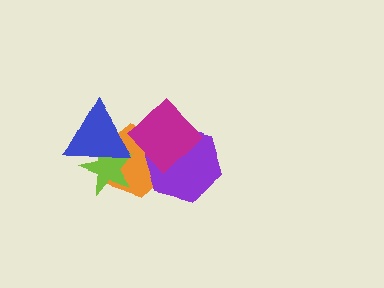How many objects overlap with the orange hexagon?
4 objects overlap with the orange hexagon.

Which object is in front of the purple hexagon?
The magenta diamond is in front of the purple hexagon.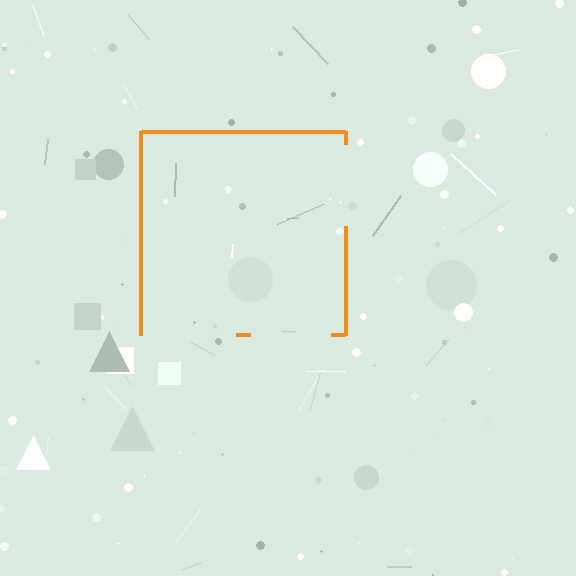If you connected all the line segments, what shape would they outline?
They would outline a square.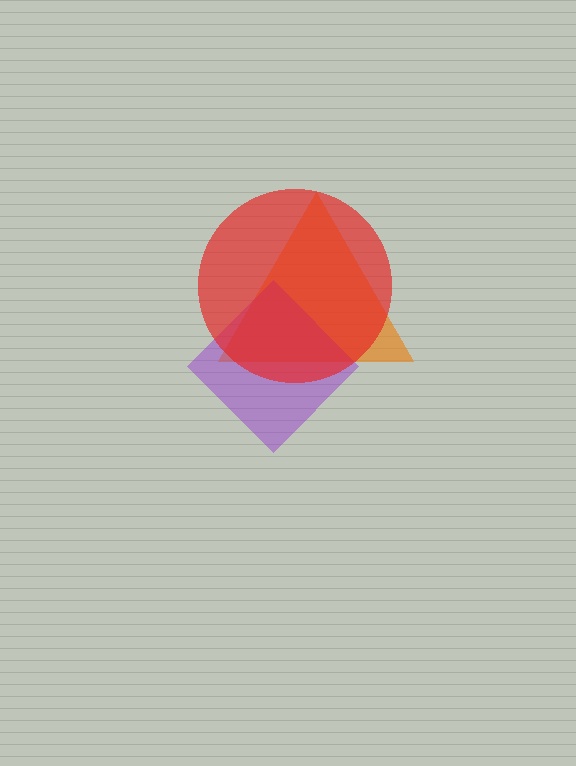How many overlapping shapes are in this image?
There are 3 overlapping shapes in the image.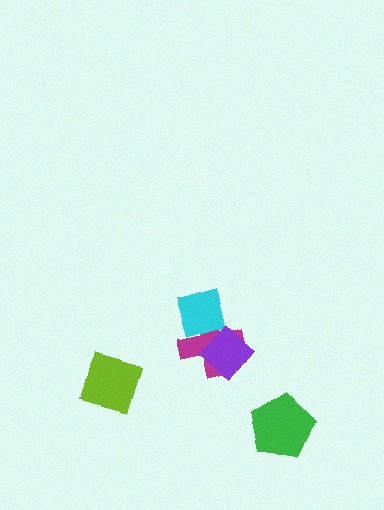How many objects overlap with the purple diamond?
2 objects overlap with the purple diamond.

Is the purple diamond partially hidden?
No, no other shape covers it.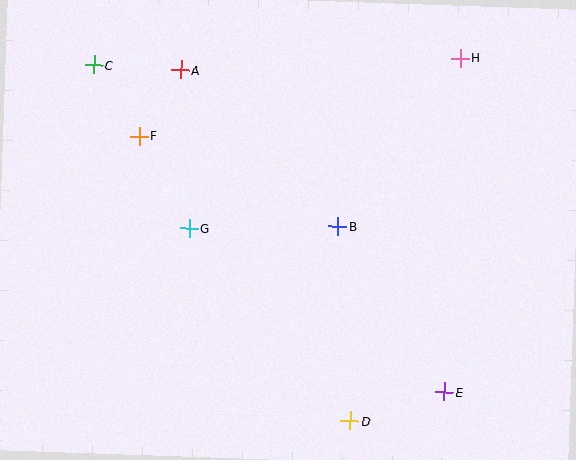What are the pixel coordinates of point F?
Point F is at (139, 136).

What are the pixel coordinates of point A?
Point A is at (181, 70).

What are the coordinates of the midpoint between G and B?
The midpoint between G and B is at (264, 227).